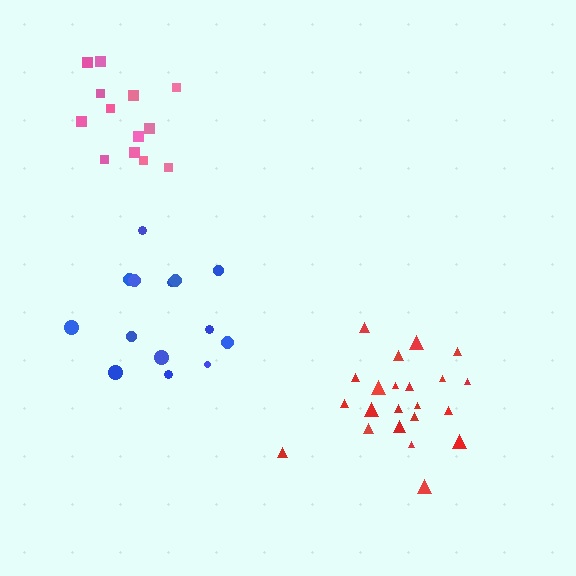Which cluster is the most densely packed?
Red.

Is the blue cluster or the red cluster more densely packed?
Red.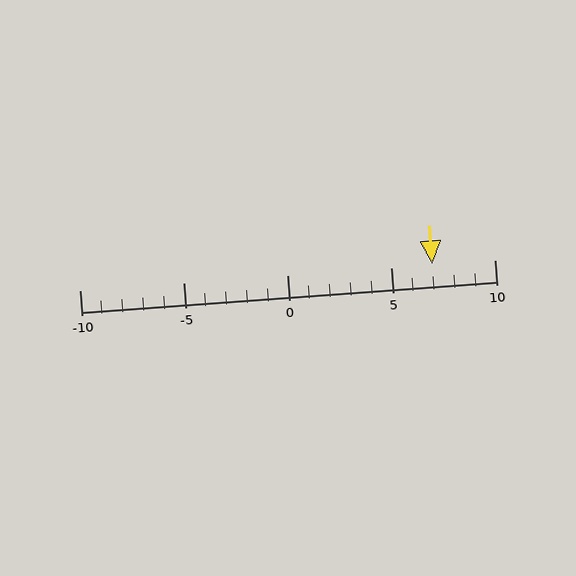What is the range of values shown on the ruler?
The ruler shows values from -10 to 10.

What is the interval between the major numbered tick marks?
The major tick marks are spaced 5 units apart.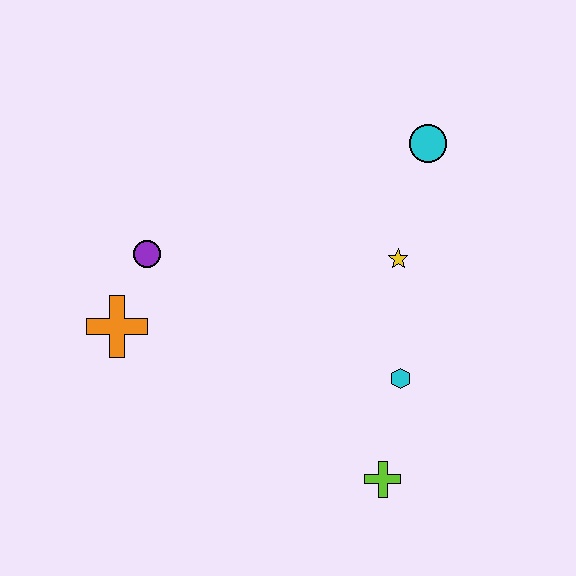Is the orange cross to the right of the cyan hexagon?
No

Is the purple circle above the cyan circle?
No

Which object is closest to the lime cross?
The cyan hexagon is closest to the lime cross.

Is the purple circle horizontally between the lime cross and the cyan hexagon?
No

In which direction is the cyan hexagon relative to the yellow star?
The cyan hexagon is below the yellow star.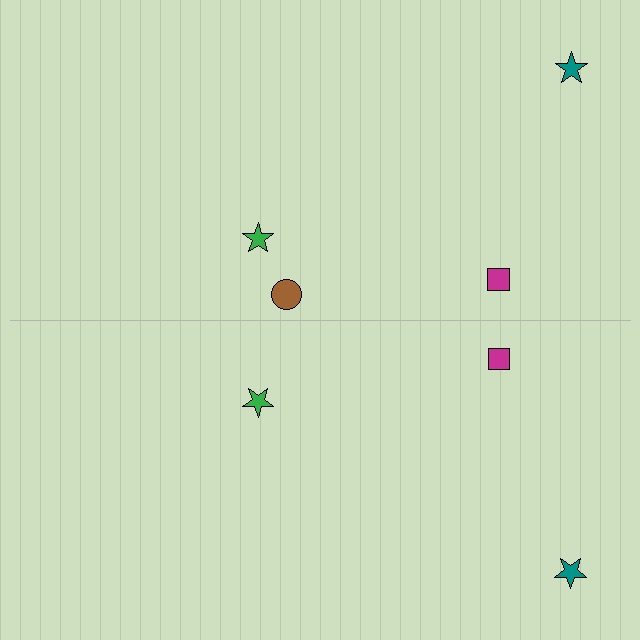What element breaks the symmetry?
A brown circle is missing from the bottom side.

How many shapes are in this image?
There are 7 shapes in this image.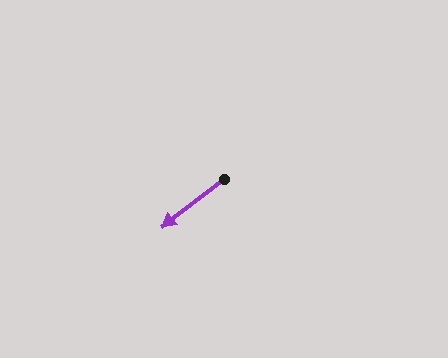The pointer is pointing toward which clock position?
Roughly 8 o'clock.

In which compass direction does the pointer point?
Southwest.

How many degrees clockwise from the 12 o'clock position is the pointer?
Approximately 232 degrees.